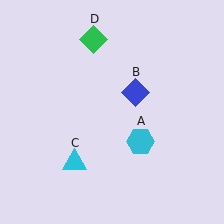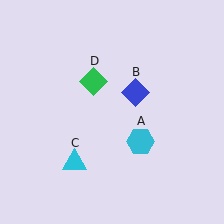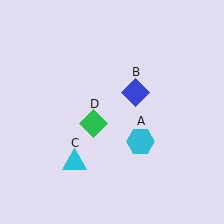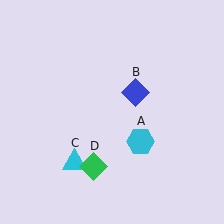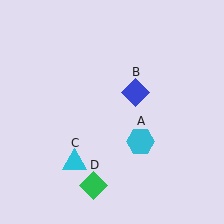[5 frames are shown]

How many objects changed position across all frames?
1 object changed position: green diamond (object D).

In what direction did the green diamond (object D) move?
The green diamond (object D) moved down.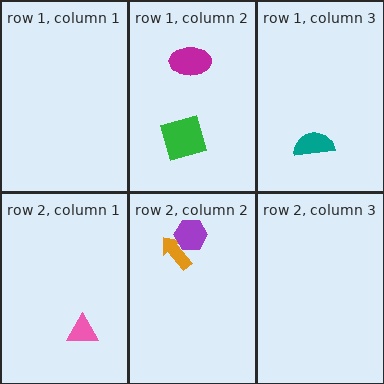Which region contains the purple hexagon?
The row 2, column 2 region.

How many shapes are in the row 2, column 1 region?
1.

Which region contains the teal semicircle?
The row 1, column 3 region.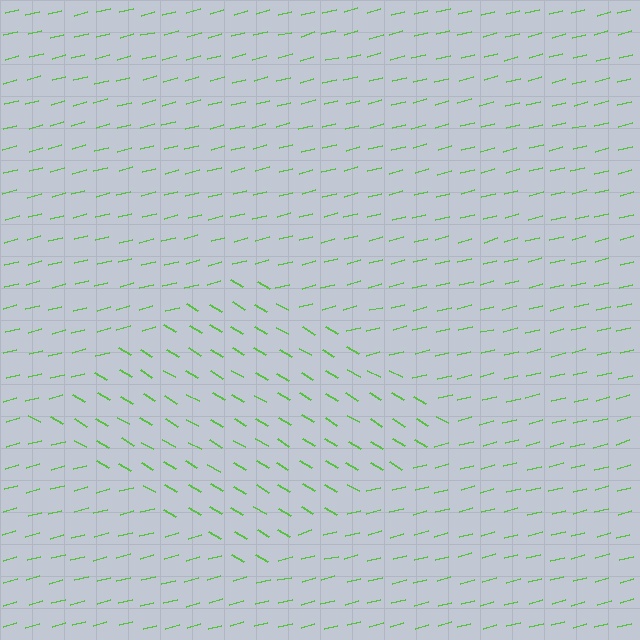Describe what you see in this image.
The image is filled with small lime line segments. A diamond region in the image has lines oriented differently from the surrounding lines, creating a visible texture boundary.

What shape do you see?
I see a diamond.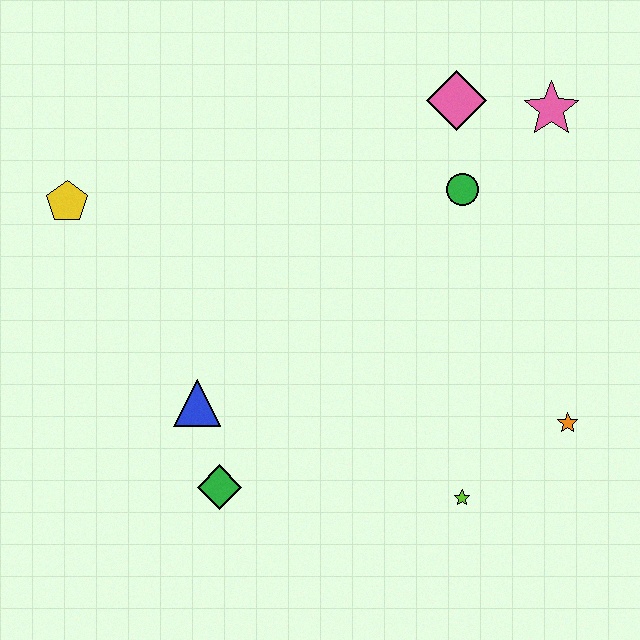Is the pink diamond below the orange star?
No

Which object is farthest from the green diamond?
The pink star is farthest from the green diamond.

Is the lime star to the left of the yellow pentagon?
No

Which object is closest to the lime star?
The orange star is closest to the lime star.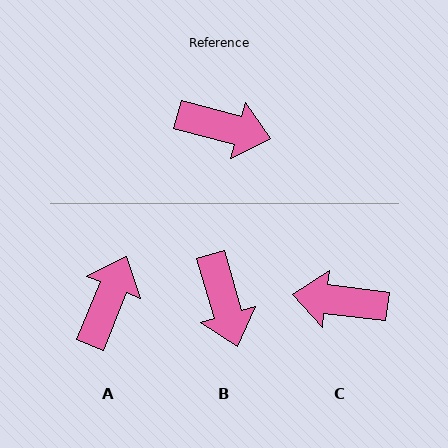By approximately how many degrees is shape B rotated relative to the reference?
Approximately 59 degrees clockwise.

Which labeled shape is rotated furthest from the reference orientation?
C, about 172 degrees away.